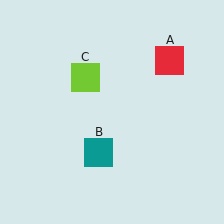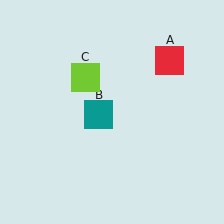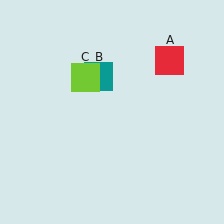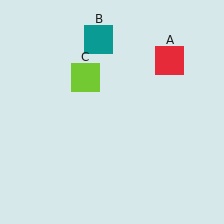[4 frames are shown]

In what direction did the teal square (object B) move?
The teal square (object B) moved up.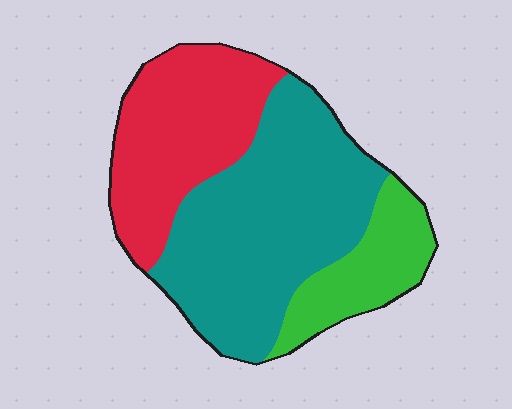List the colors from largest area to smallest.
From largest to smallest: teal, red, green.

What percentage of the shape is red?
Red takes up about one third (1/3) of the shape.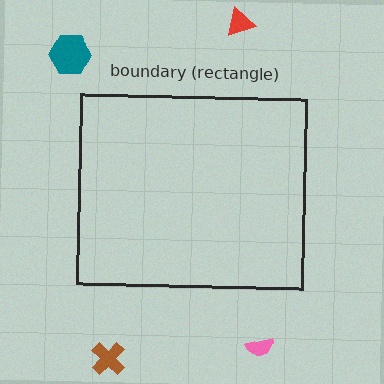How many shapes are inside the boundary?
0 inside, 4 outside.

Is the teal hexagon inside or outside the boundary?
Outside.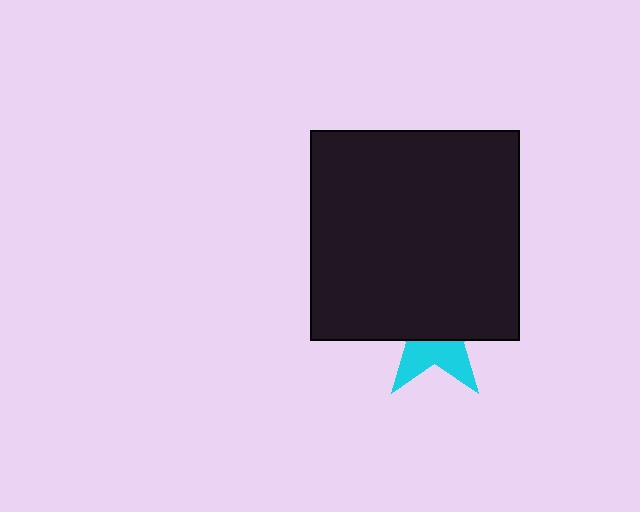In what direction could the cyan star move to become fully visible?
The cyan star could move down. That would shift it out from behind the black square entirely.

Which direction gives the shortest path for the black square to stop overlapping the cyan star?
Moving up gives the shortest separation.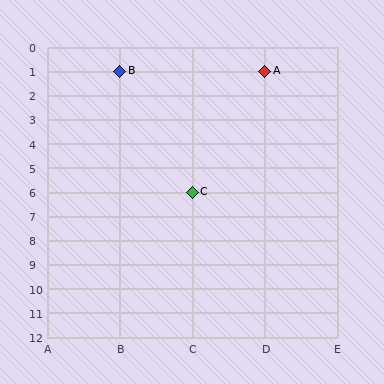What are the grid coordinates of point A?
Point A is at grid coordinates (D, 1).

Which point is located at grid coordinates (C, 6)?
Point C is at (C, 6).